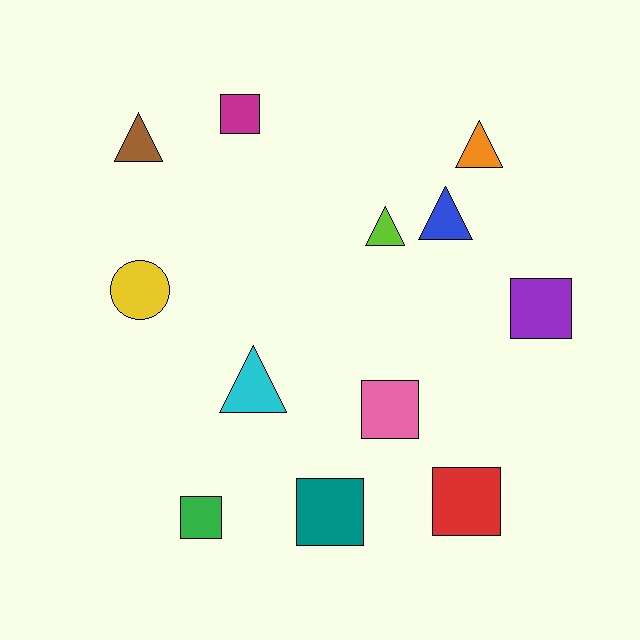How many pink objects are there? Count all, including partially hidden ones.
There is 1 pink object.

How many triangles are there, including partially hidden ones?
There are 5 triangles.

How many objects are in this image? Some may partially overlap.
There are 12 objects.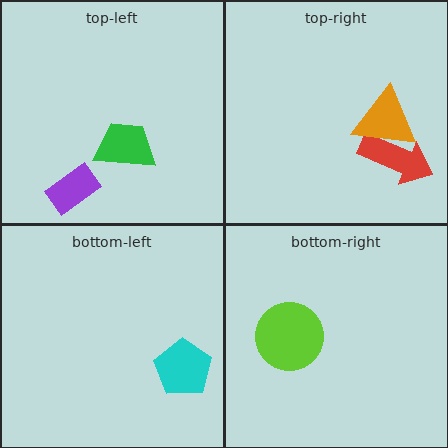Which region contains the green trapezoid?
The top-left region.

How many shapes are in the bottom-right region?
1.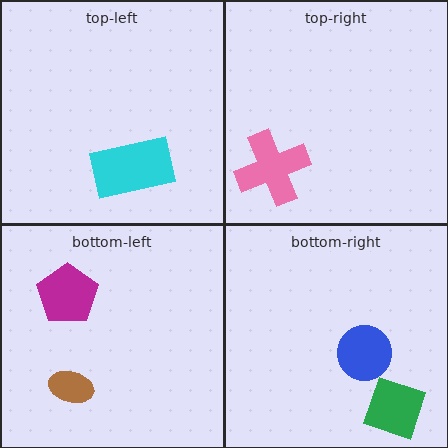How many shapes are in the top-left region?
1.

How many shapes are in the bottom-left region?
2.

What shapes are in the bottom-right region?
The green diamond, the blue circle.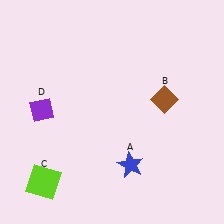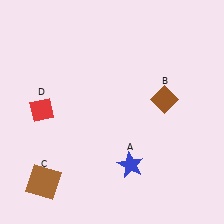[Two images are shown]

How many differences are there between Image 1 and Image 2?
There are 2 differences between the two images.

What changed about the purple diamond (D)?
In Image 1, D is purple. In Image 2, it changed to red.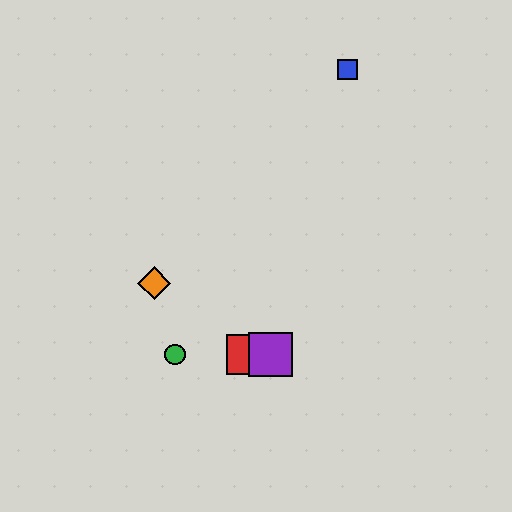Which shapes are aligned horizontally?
The red square, the green circle, the yellow circle, the purple square are aligned horizontally.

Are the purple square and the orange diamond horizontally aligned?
No, the purple square is at y≈354 and the orange diamond is at y≈283.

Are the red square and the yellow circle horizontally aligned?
Yes, both are at y≈354.